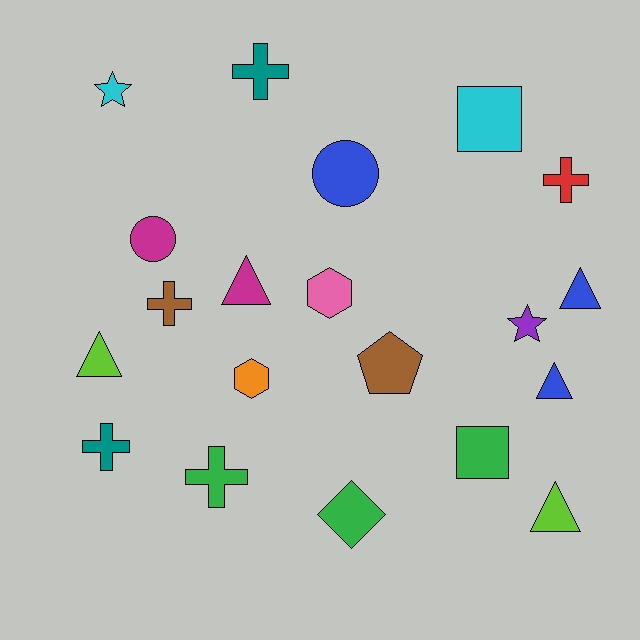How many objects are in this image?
There are 20 objects.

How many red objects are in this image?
There is 1 red object.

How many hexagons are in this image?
There are 2 hexagons.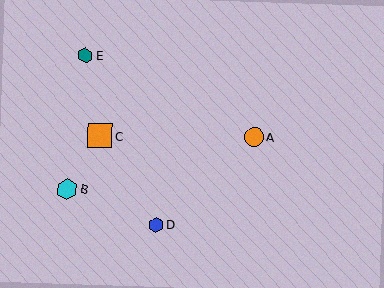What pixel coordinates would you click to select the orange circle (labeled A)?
Click at (254, 137) to select the orange circle A.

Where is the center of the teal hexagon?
The center of the teal hexagon is at (85, 56).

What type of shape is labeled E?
Shape E is a teal hexagon.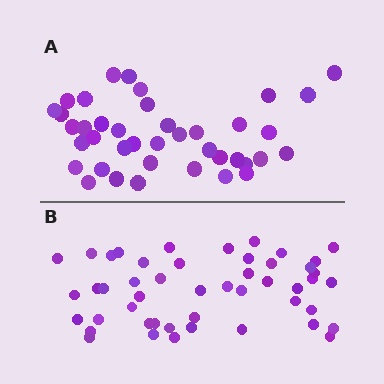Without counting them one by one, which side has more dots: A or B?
Region B (the bottom region) has more dots.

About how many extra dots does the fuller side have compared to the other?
Region B has roughly 8 or so more dots than region A.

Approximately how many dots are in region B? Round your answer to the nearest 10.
About 50 dots. (The exact count is 48, which rounds to 50.)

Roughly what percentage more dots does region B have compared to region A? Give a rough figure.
About 20% more.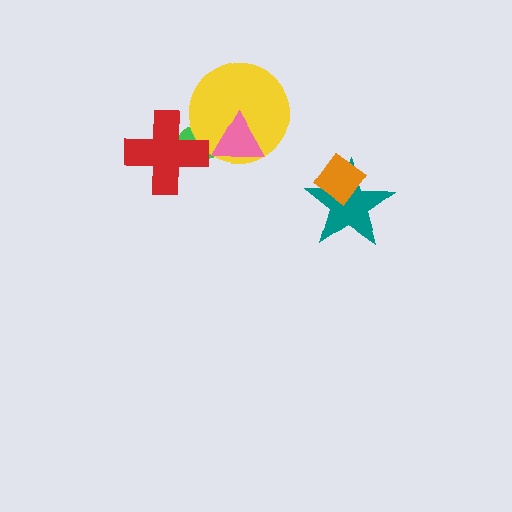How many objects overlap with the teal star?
1 object overlaps with the teal star.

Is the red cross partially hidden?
No, no other shape covers it.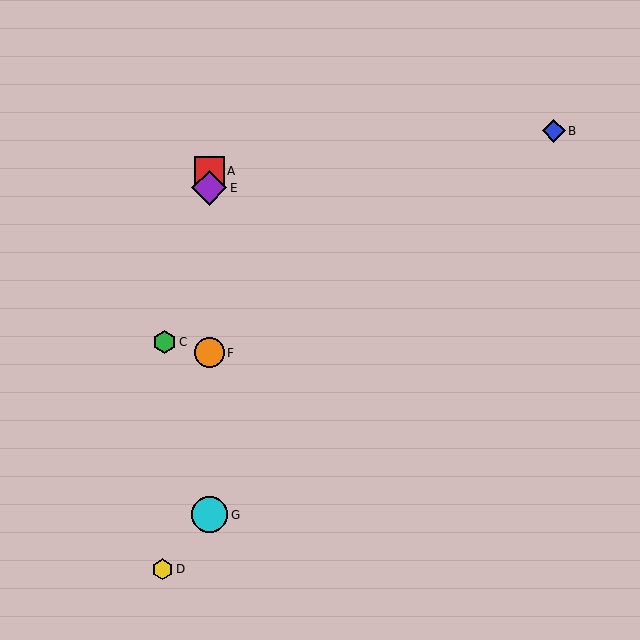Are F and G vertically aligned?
Yes, both are at x≈209.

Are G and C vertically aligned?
No, G is at x≈209 and C is at x≈164.